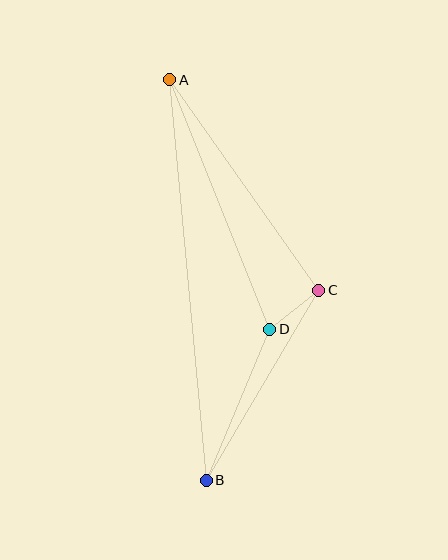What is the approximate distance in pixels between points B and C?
The distance between B and C is approximately 221 pixels.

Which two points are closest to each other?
Points C and D are closest to each other.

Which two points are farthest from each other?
Points A and B are farthest from each other.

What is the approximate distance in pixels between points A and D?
The distance between A and D is approximately 269 pixels.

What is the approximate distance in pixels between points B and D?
The distance between B and D is approximately 164 pixels.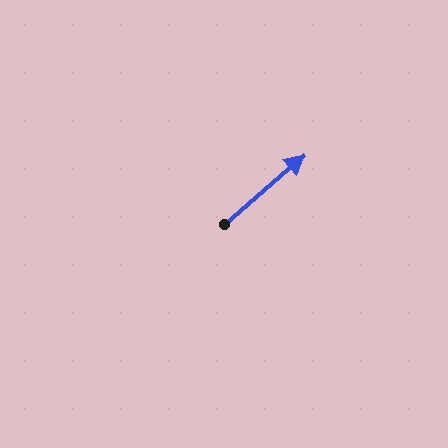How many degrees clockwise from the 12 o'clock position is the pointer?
Approximately 49 degrees.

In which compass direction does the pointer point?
Northeast.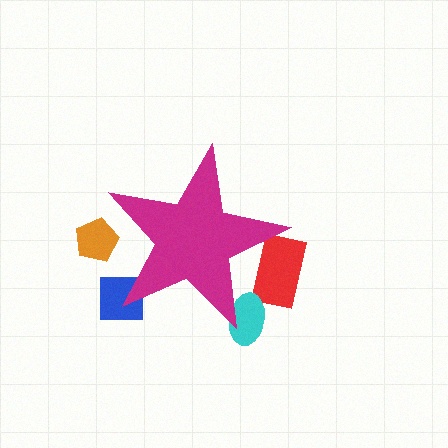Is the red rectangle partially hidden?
Yes, the red rectangle is partially hidden behind the magenta star.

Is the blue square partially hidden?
Yes, the blue square is partially hidden behind the magenta star.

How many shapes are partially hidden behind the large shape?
4 shapes are partially hidden.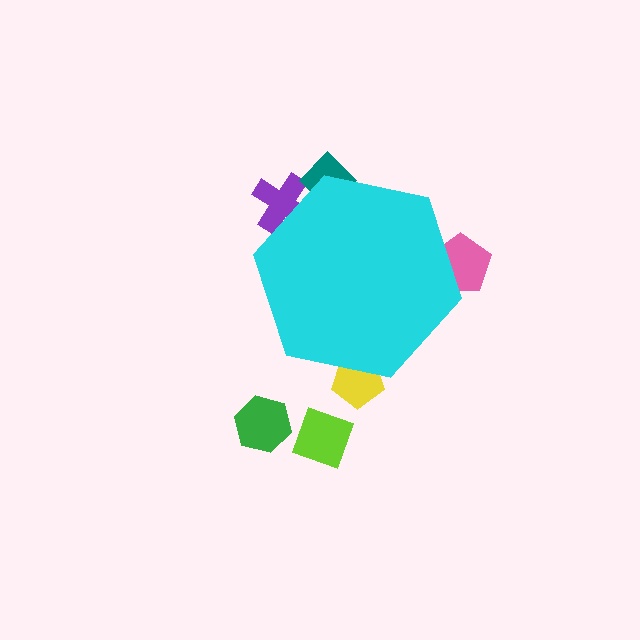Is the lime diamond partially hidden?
No, the lime diamond is fully visible.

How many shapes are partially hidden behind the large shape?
4 shapes are partially hidden.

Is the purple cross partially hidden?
Yes, the purple cross is partially hidden behind the cyan hexagon.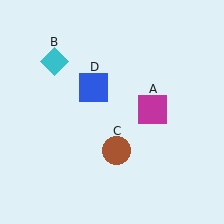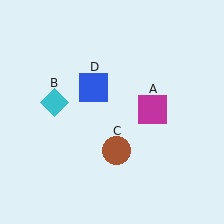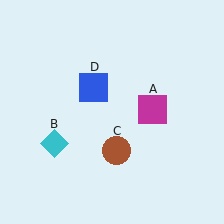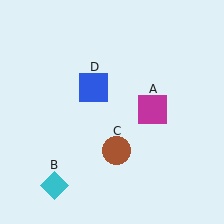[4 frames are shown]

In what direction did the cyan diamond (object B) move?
The cyan diamond (object B) moved down.